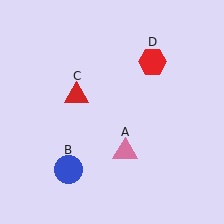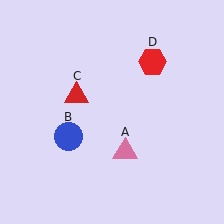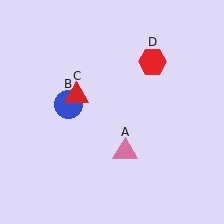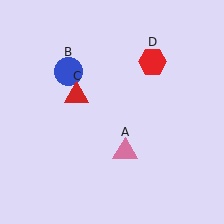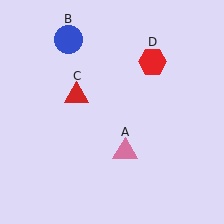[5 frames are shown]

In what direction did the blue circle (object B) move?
The blue circle (object B) moved up.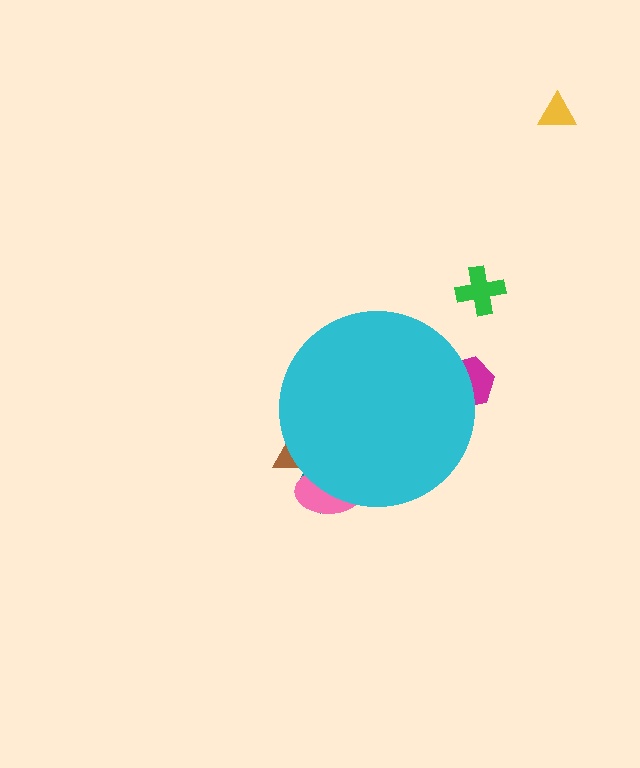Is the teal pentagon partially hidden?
Yes, the teal pentagon is partially hidden behind the cyan circle.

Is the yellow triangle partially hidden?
No, the yellow triangle is fully visible.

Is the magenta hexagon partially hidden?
Yes, the magenta hexagon is partially hidden behind the cyan circle.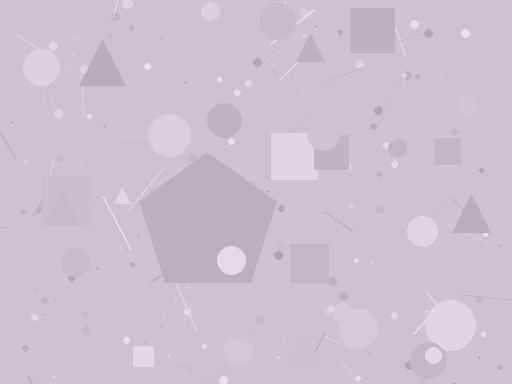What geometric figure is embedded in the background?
A pentagon is embedded in the background.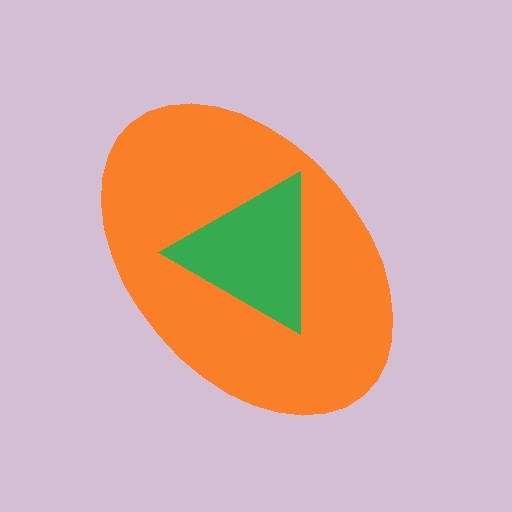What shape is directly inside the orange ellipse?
The green triangle.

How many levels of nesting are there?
2.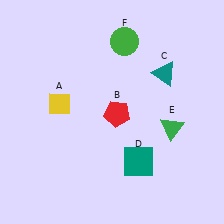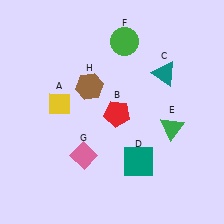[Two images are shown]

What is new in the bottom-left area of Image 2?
A pink diamond (G) was added in the bottom-left area of Image 2.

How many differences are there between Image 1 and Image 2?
There are 2 differences between the two images.